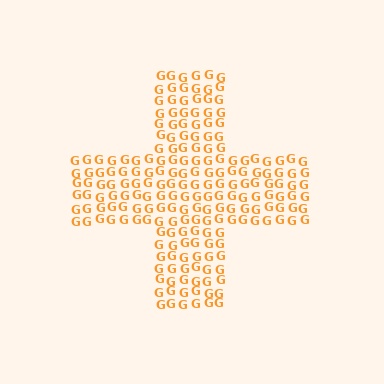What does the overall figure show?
The overall figure shows a cross.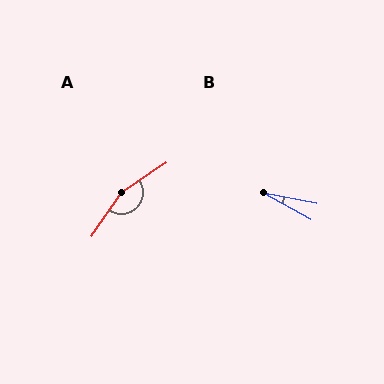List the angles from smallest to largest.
B (17°), A (158°).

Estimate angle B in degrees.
Approximately 17 degrees.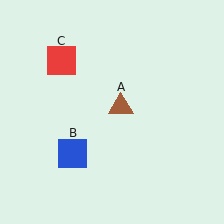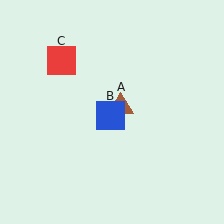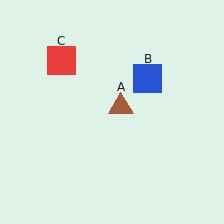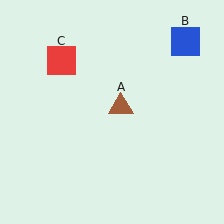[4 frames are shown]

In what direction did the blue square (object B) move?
The blue square (object B) moved up and to the right.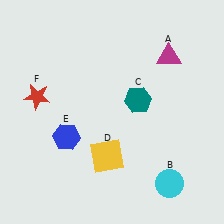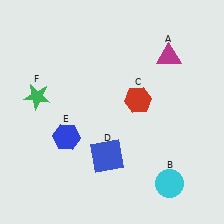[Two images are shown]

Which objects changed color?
C changed from teal to red. D changed from yellow to blue. F changed from red to green.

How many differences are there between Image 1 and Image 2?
There are 3 differences between the two images.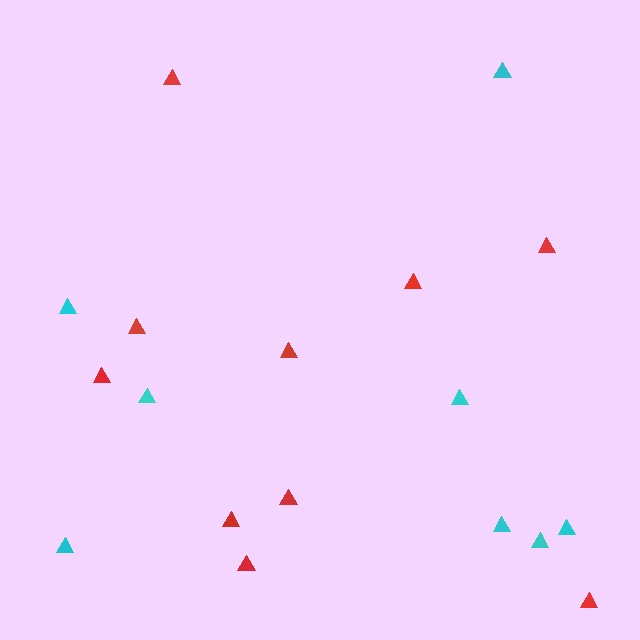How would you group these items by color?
There are 2 groups: one group of red triangles (10) and one group of cyan triangles (8).